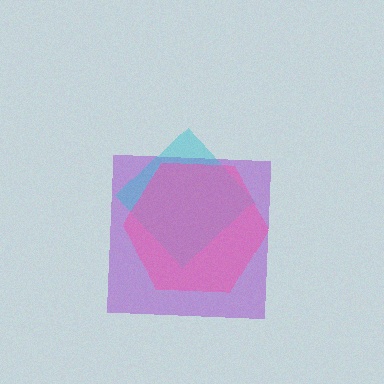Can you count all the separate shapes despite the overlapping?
Yes, there are 3 separate shapes.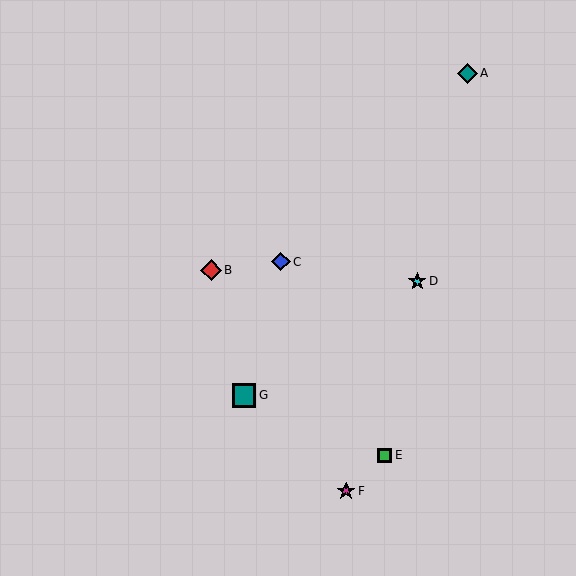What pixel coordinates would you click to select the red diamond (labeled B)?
Click at (211, 270) to select the red diamond B.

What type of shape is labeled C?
Shape C is a blue diamond.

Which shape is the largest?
The teal square (labeled G) is the largest.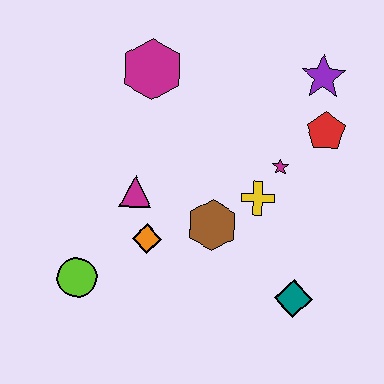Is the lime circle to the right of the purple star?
No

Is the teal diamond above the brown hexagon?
No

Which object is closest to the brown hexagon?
The yellow cross is closest to the brown hexagon.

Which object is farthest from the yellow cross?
The lime circle is farthest from the yellow cross.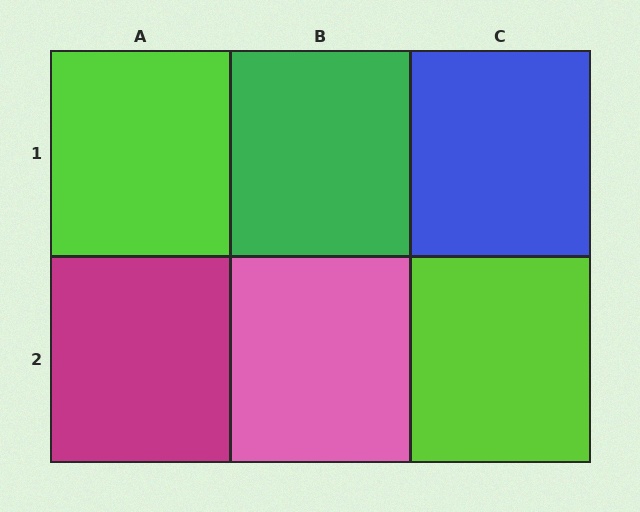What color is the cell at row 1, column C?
Blue.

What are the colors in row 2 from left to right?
Magenta, pink, lime.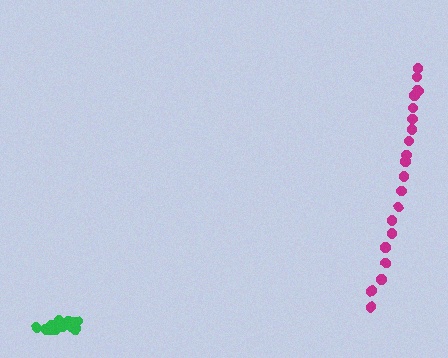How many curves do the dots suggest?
There are 2 distinct paths.